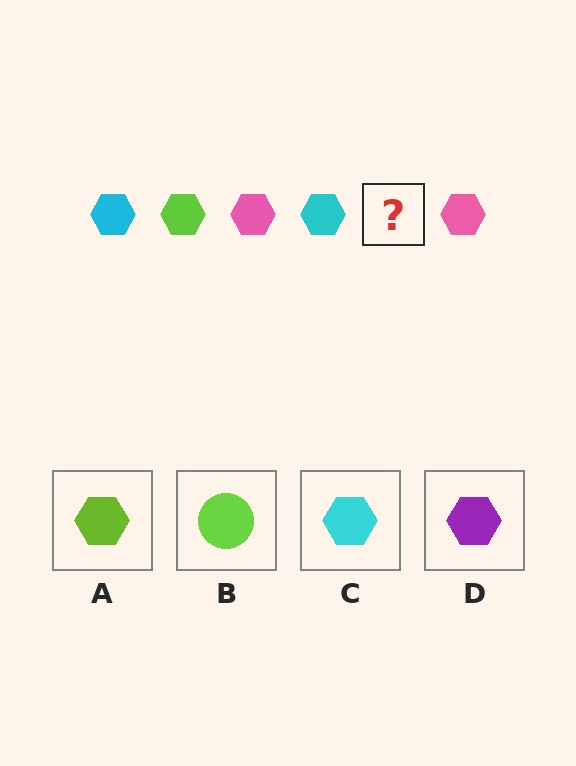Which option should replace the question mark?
Option A.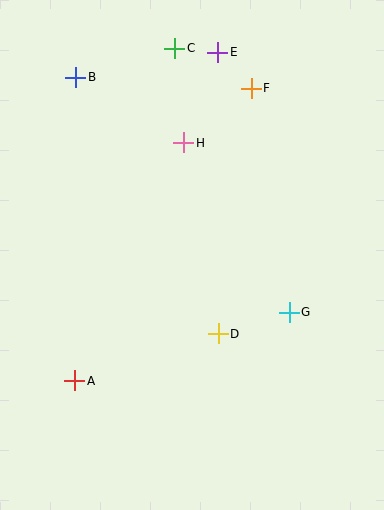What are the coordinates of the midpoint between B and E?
The midpoint between B and E is at (147, 65).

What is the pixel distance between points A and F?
The distance between A and F is 342 pixels.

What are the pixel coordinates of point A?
Point A is at (75, 381).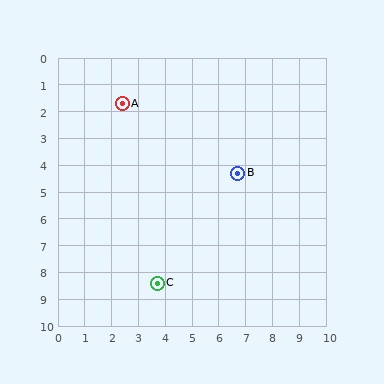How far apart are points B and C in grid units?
Points B and C are about 5.1 grid units apart.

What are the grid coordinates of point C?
Point C is at approximately (3.7, 8.4).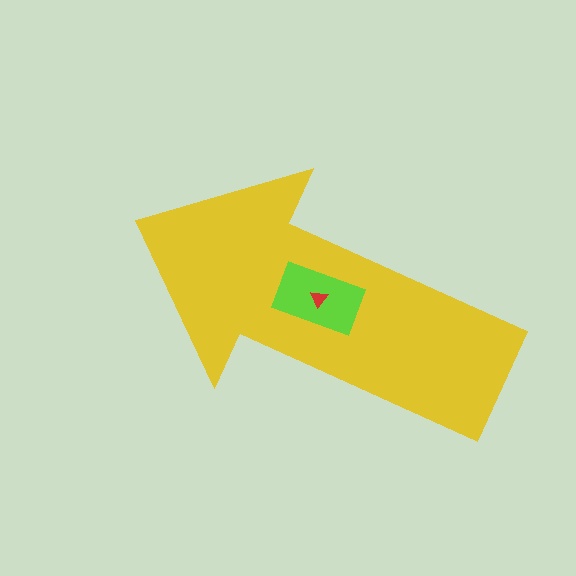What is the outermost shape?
The yellow arrow.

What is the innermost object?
The red triangle.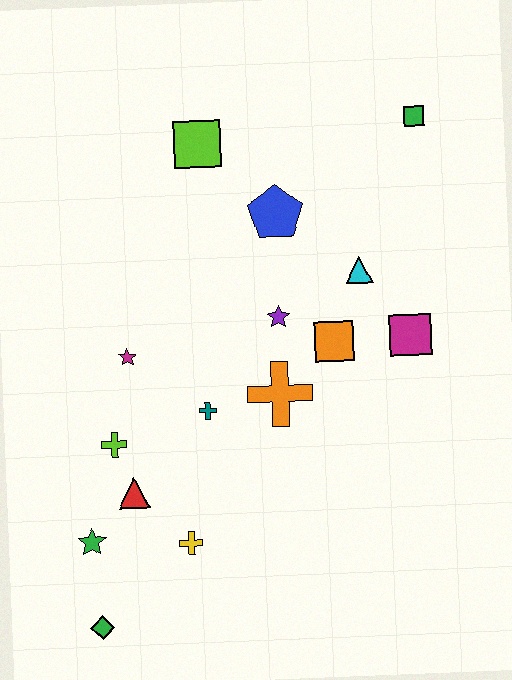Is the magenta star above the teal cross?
Yes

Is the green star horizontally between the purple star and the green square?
No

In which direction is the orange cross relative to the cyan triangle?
The orange cross is below the cyan triangle.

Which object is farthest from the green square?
The green diamond is farthest from the green square.